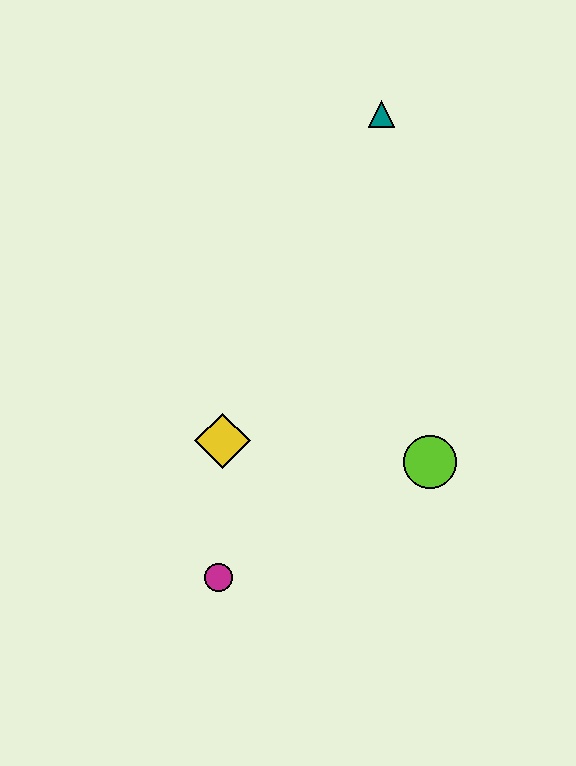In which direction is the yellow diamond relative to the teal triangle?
The yellow diamond is below the teal triangle.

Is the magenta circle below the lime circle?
Yes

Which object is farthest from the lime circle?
The teal triangle is farthest from the lime circle.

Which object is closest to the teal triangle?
The lime circle is closest to the teal triangle.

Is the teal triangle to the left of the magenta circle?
No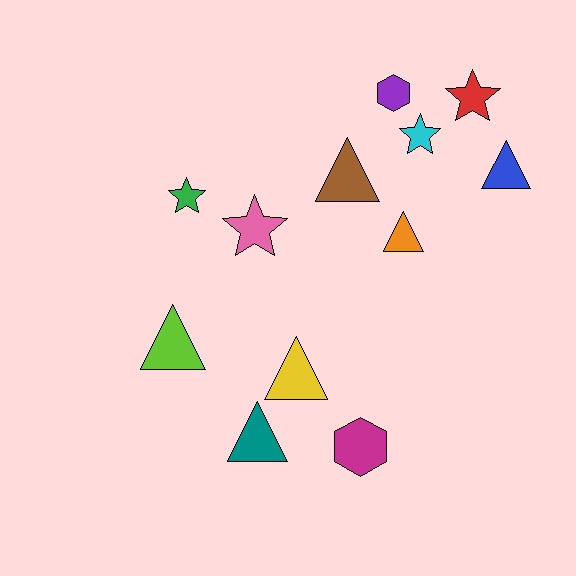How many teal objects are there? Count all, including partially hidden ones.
There is 1 teal object.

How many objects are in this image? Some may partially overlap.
There are 12 objects.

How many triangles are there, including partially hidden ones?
There are 6 triangles.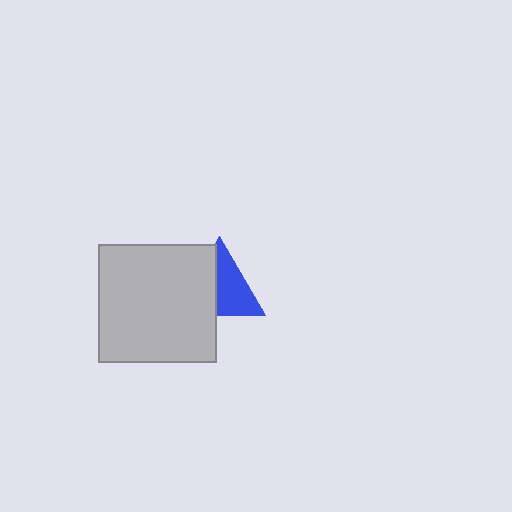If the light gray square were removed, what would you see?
You would see the complete blue triangle.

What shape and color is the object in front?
The object in front is a light gray square.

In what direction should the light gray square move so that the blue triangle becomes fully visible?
The light gray square should move left. That is the shortest direction to clear the overlap and leave the blue triangle fully visible.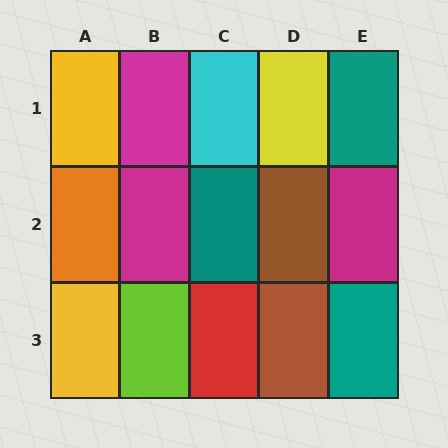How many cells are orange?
1 cell is orange.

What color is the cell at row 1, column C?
Cyan.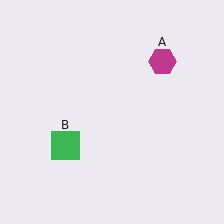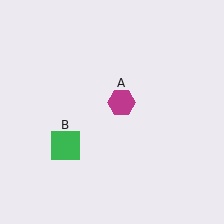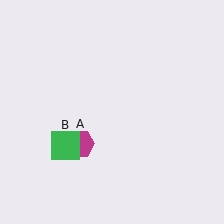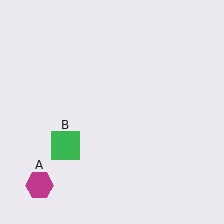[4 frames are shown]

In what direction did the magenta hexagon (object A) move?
The magenta hexagon (object A) moved down and to the left.